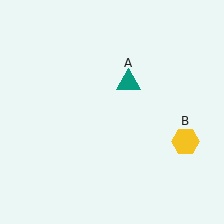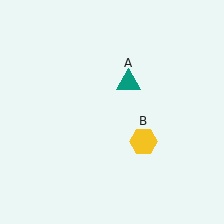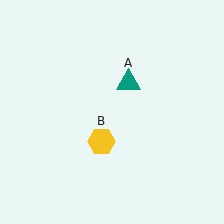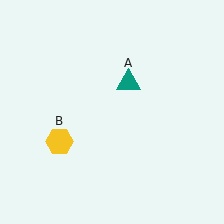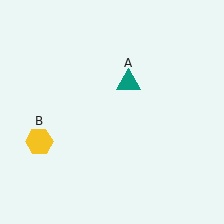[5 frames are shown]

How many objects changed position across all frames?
1 object changed position: yellow hexagon (object B).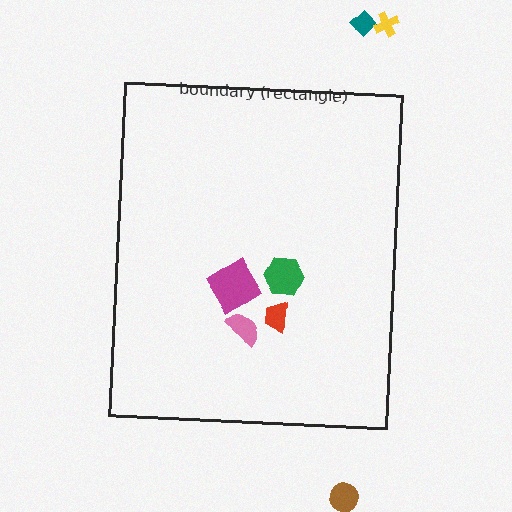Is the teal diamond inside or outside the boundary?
Outside.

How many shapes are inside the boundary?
4 inside, 3 outside.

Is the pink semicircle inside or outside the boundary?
Inside.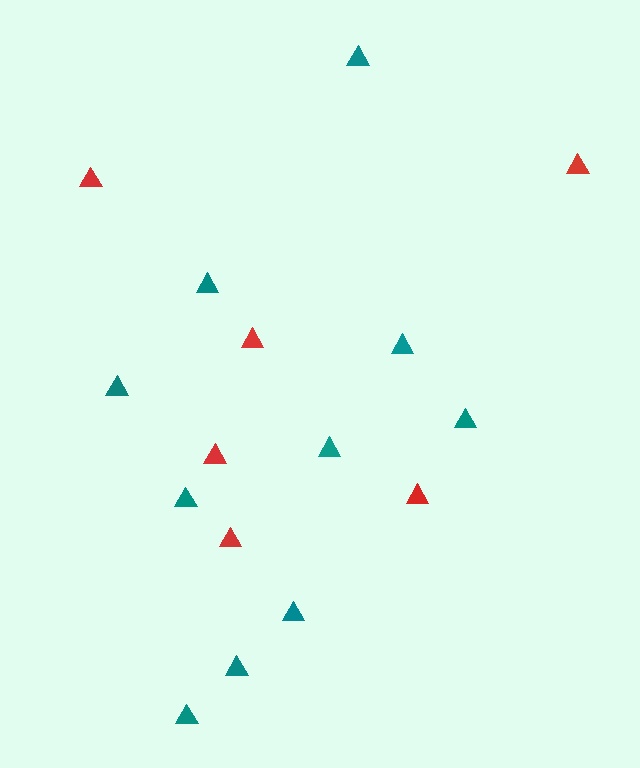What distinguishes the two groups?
There are 2 groups: one group of teal triangles (10) and one group of red triangles (6).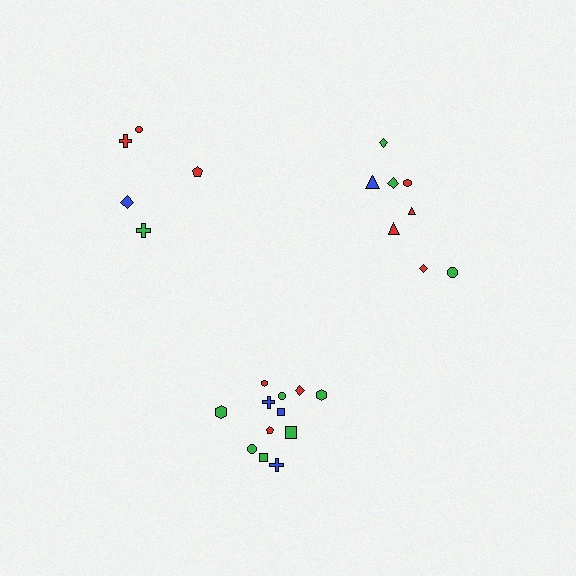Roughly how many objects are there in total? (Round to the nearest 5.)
Roughly 25 objects in total.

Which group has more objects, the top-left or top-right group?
The top-right group.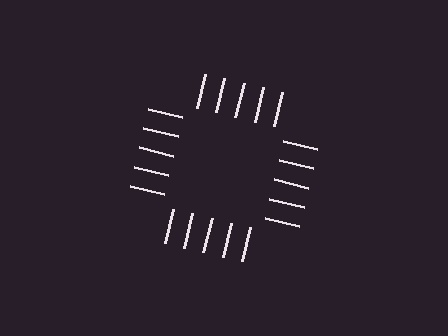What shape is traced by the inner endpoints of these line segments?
An illusory square — the line segments terminate on its edges but no continuous stroke is drawn.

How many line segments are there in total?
20 — 5 along each of the 4 edges.